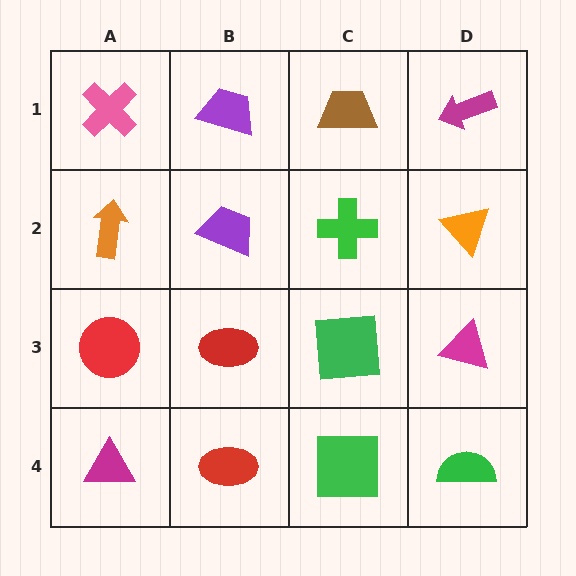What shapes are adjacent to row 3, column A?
An orange arrow (row 2, column A), a magenta triangle (row 4, column A), a red ellipse (row 3, column B).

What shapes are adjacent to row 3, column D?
An orange triangle (row 2, column D), a green semicircle (row 4, column D), a green square (row 3, column C).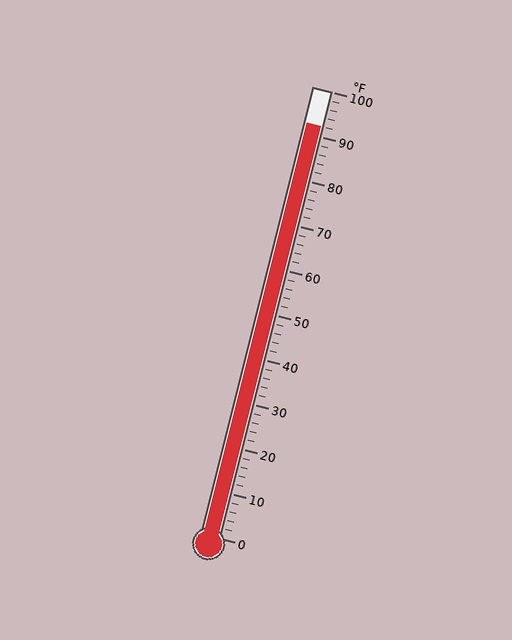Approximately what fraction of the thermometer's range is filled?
The thermometer is filled to approximately 90% of its range.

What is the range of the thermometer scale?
The thermometer scale ranges from 0°F to 100°F.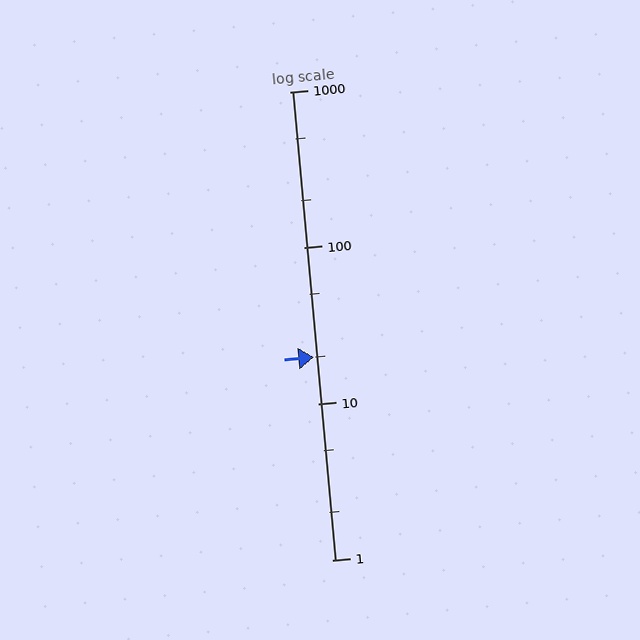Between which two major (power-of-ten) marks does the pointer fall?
The pointer is between 10 and 100.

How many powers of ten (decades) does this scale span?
The scale spans 3 decades, from 1 to 1000.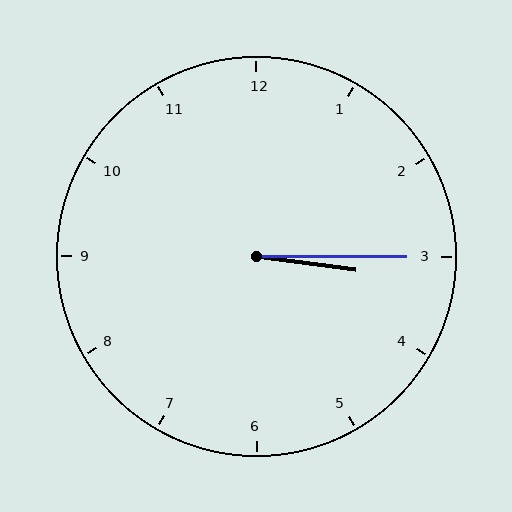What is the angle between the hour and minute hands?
Approximately 8 degrees.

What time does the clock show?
3:15.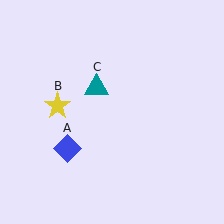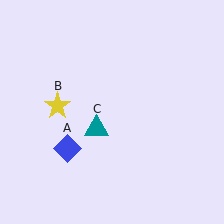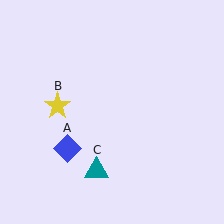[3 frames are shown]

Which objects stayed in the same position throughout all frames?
Blue diamond (object A) and yellow star (object B) remained stationary.